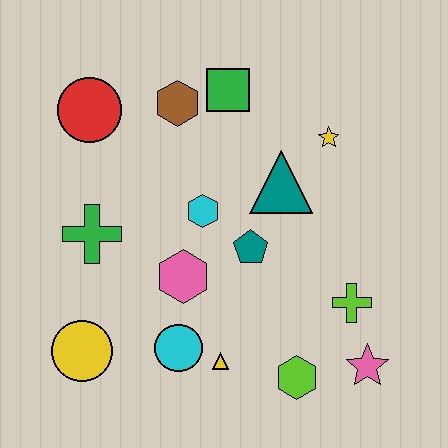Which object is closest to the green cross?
The pink hexagon is closest to the green cross.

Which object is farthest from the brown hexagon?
The pink star is farthest from the brown hexagon.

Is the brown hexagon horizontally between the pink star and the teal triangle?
No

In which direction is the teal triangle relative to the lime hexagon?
The teal triangle is above the lime hexagon.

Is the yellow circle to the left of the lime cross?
Yes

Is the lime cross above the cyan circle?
Yes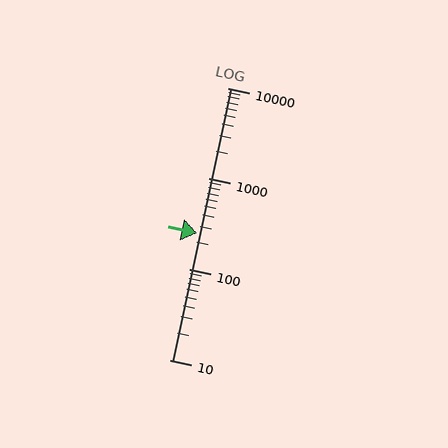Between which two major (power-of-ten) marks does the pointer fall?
The pointer is between 100 and 1000.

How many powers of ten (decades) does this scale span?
The scale spans 3 decades, from 10 to 10000.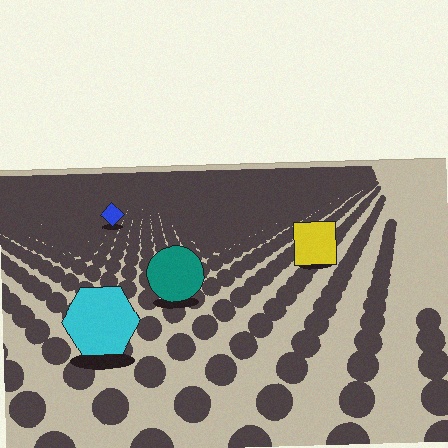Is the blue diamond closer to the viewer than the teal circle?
No. The teal circle is closer — you can tell from the texture gradient: the ground texture is coarser near it.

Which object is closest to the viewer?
The cyan hexagon is closest. The texture marks near it are larger and more spread out.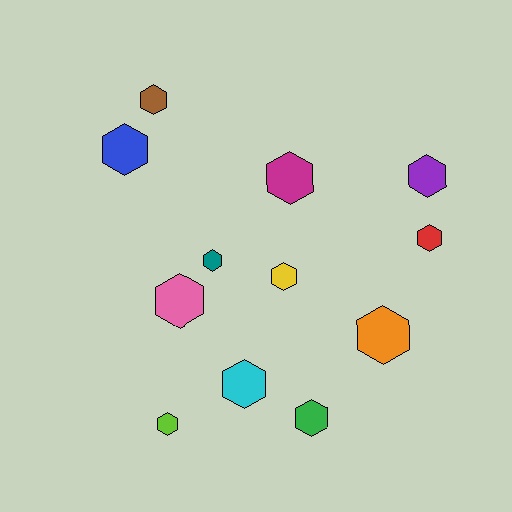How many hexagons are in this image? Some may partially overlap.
There are 12 hexagons.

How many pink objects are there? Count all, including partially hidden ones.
There is 1 pink object.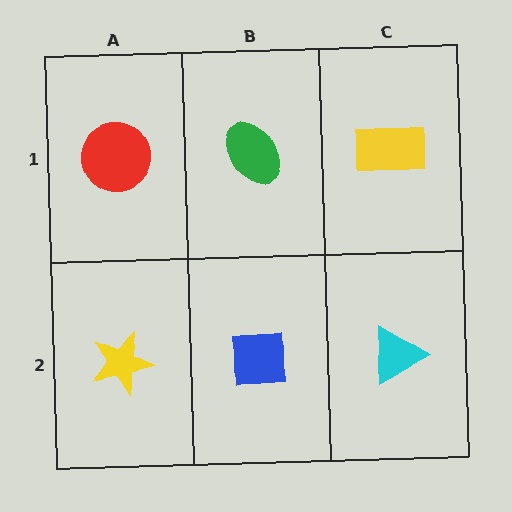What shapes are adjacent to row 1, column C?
A cyan triangle (row 2, column C), a green ellipse (row 1, column B).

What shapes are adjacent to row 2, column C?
A yellow rectangle (row 1, column C), a blue square (row 2, column B).